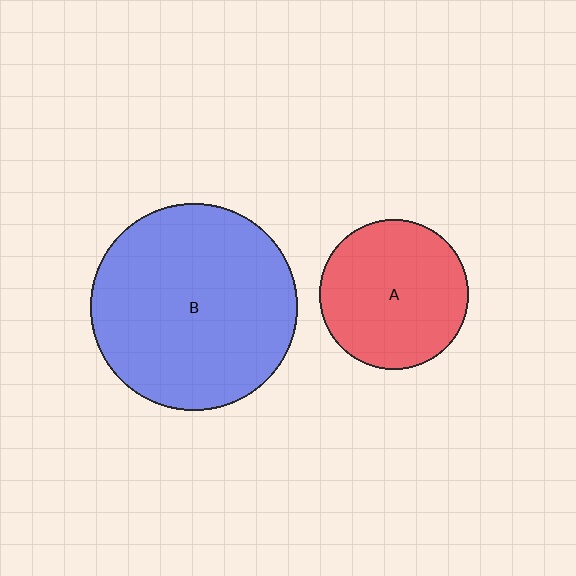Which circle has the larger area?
Circle B (blue).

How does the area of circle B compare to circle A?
Approximately 1.9 times.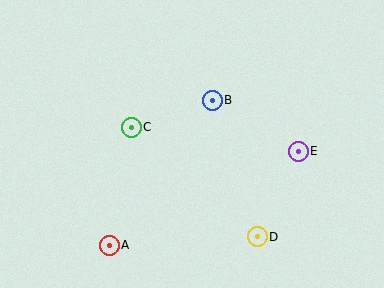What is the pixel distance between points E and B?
The distance between E and B is 100 pixels.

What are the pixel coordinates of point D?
Point D is at (257, 237).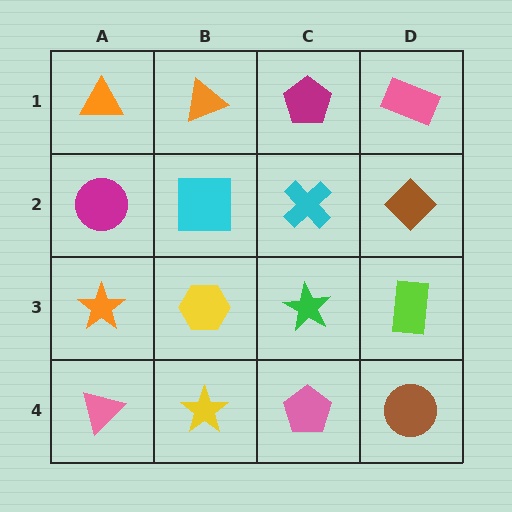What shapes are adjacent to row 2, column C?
A magenta pentagon (row 1, column C), a green star (row 3, column C), a cyan square (row 2, column B), a brown diamond (row 2, column D).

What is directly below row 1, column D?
A brown diamond.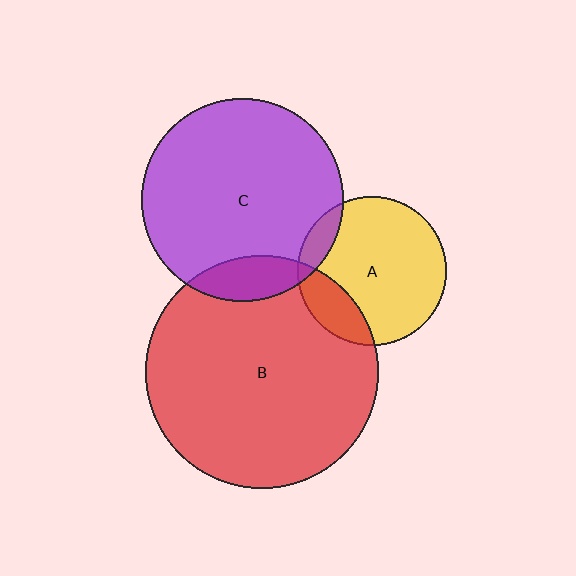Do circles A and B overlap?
Yes.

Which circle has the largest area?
Circle B (red).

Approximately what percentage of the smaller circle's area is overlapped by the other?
Approximately 20%.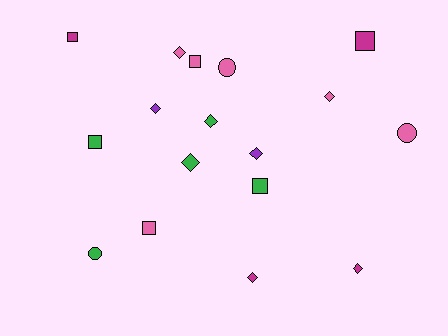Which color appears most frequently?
Pink, with 6 objects.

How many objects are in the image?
There are 17 objects.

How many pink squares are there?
There are 2 pink squares.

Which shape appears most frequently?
Diamond, with 8 objects.